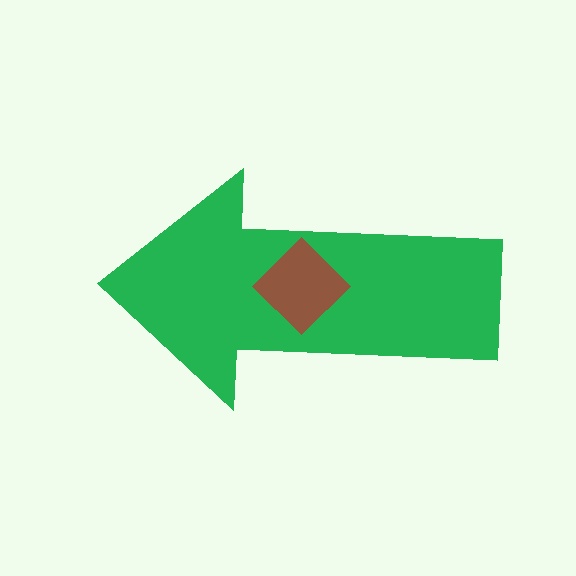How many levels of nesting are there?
2.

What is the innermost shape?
The brown diamond.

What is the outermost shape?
The green arrow.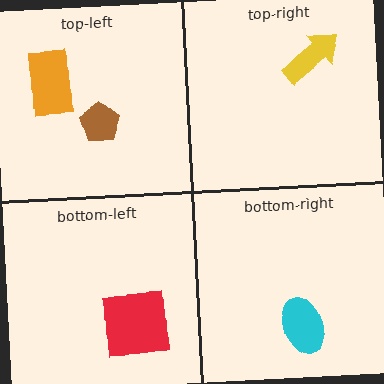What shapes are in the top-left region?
The brown pentagon, the orange rectangle.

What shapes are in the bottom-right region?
The cyan ellipse.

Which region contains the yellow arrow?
The top-right region.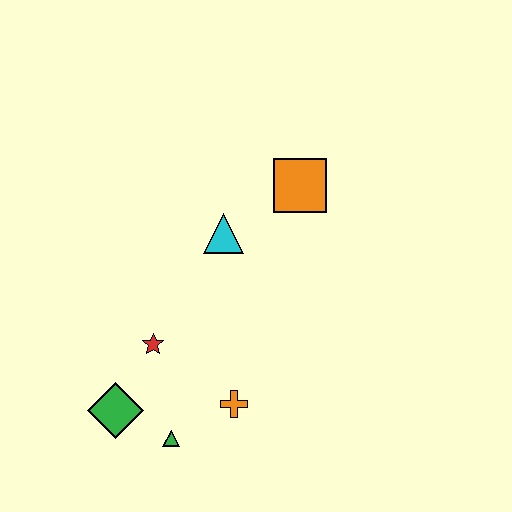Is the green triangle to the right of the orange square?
No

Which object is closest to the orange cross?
The green triangle is closest to the orange cross.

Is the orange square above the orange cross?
Yes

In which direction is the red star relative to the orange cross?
The red star is to the left of the orange cross.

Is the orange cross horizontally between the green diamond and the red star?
No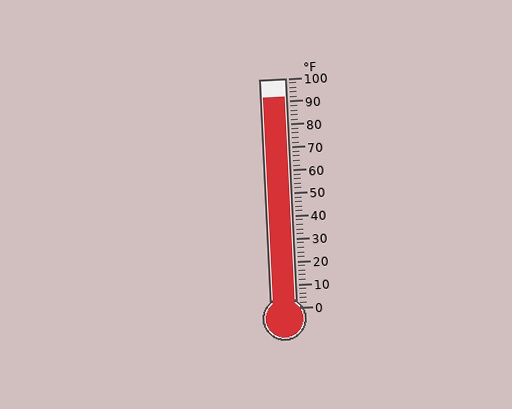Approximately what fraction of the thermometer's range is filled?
The thermometer is filled to approximately 90% of its range.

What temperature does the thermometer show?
The thermometer shows approximately 92°F.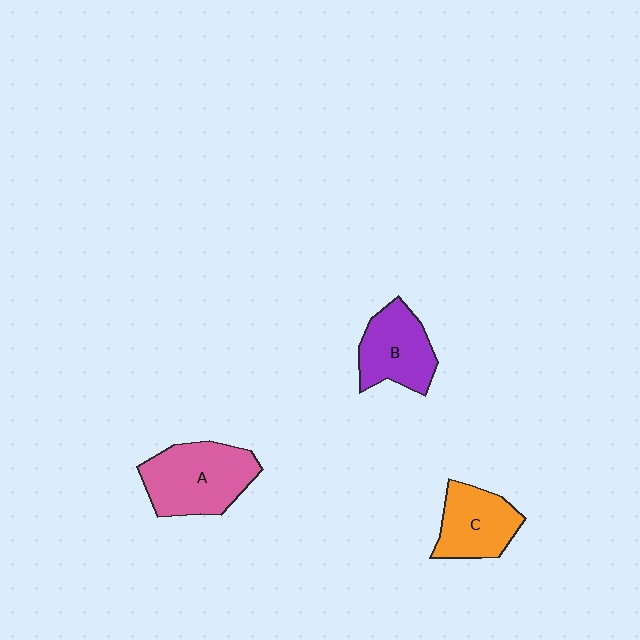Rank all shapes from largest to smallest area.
From largest to smallest: A (pink), B (purple), C (orange).